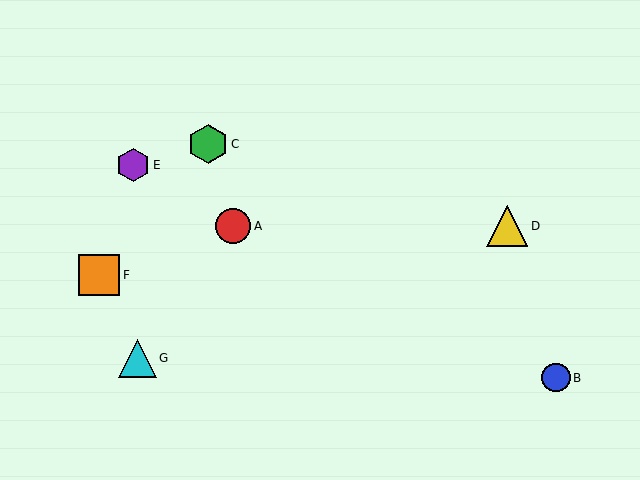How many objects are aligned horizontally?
2 objects (A, D) are aligned horizontally.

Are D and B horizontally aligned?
No, D is at y≈226 and B is at y≈378.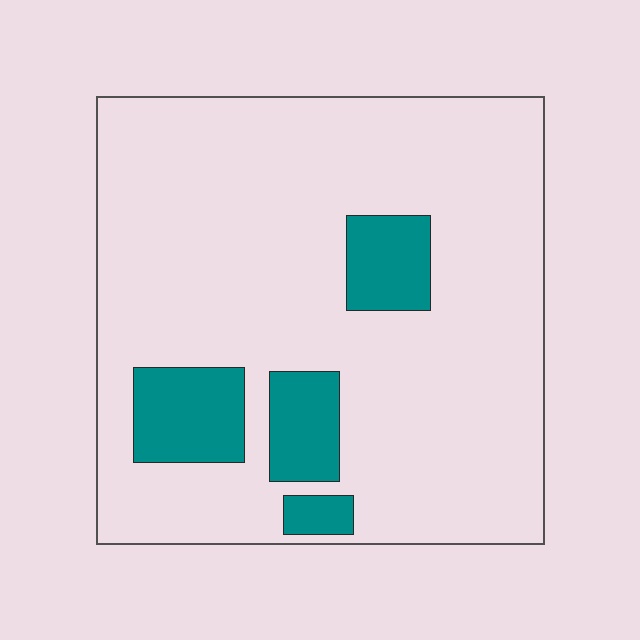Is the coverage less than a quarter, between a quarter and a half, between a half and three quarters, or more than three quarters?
Less than a quarter.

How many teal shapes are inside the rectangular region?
4.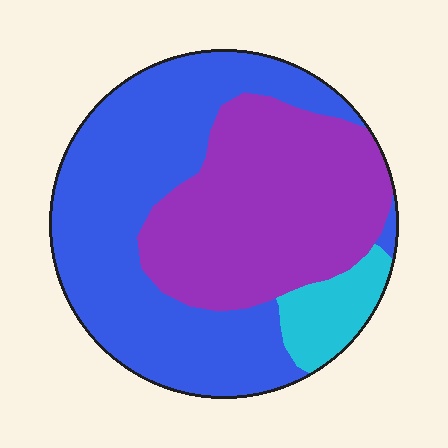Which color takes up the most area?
Blue, at roughly 50%.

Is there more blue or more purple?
Blue.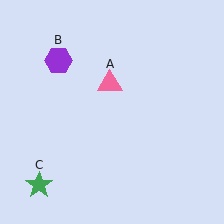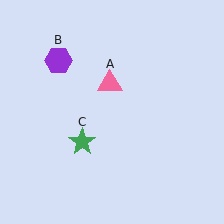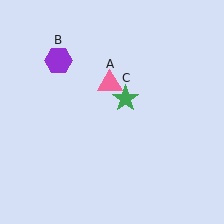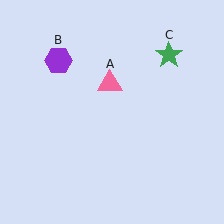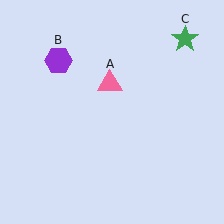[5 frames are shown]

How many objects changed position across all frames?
1 object changed position: green star (object C).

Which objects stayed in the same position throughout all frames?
Pink triangle (object A) and purple hexagon (object B) remained stationary.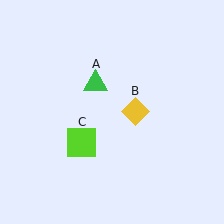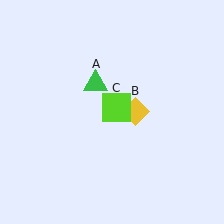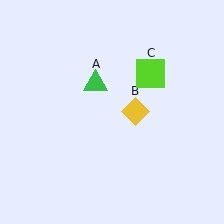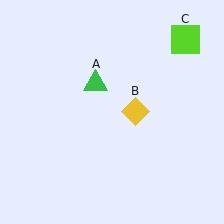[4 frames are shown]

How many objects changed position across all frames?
1 object changed position: lime square (object C).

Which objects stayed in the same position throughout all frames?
Green triangle (object A) and yellow diamond (object B) remained stationary.